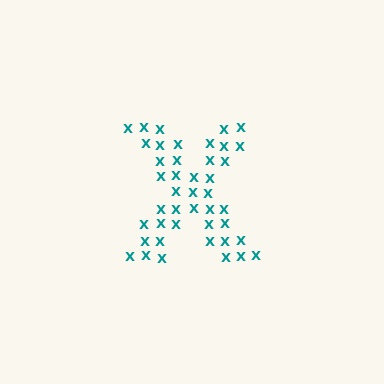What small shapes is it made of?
It is made of small letter X's.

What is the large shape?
The large shape is the letter X.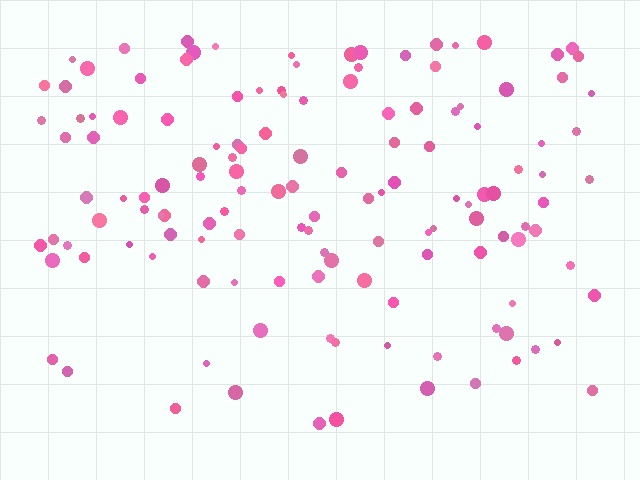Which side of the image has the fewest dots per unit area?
The bottom.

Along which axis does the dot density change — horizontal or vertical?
Vertical.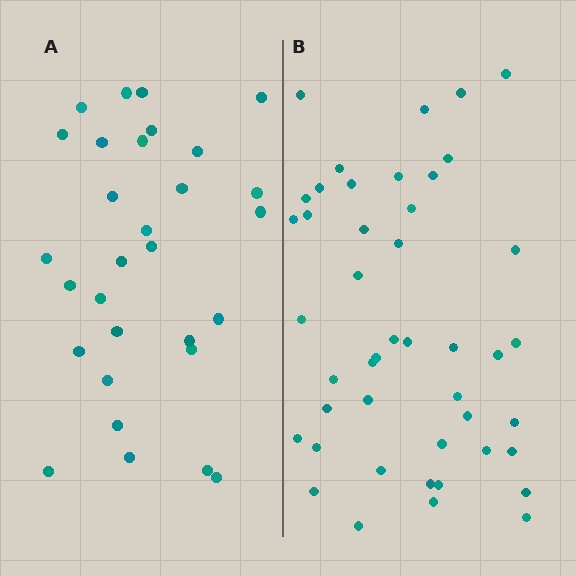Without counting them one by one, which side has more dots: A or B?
Region B (the right region) has more dots.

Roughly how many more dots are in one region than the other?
Region B has approximately 15 more dots than region A.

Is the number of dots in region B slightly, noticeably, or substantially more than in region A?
Region B has substantially more. The ratio is roughly 1.5 to 1.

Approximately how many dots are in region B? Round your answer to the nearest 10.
About 40 dots. (The exact count is 45, which rounds to 40.)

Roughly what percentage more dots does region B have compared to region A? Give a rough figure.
About 50% more.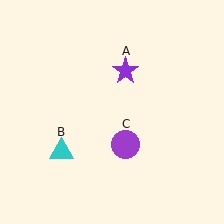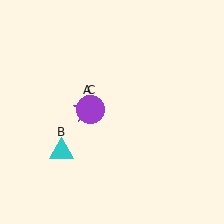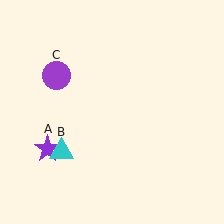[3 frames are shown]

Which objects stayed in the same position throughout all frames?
Cyan triangle (object B) remained stationary.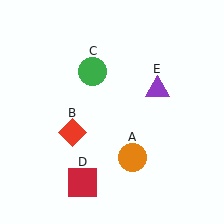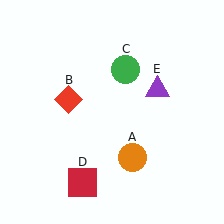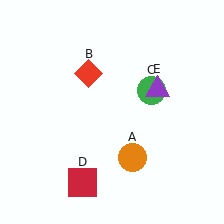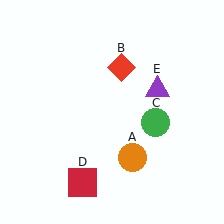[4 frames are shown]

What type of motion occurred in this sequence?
The red diamond (object B), green circle (object C) rotated clockwise around the center of the scene.